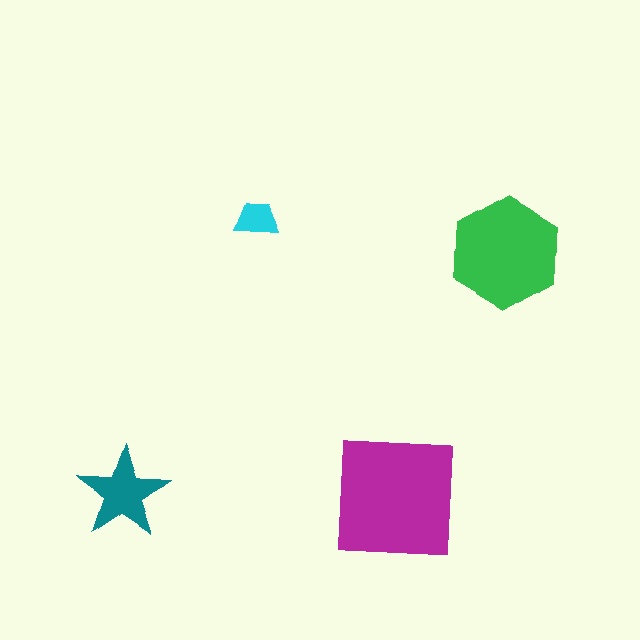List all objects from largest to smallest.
The magenta square, the green hexagon, the teal star, the cyan trapezoid.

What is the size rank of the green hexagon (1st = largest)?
2nd.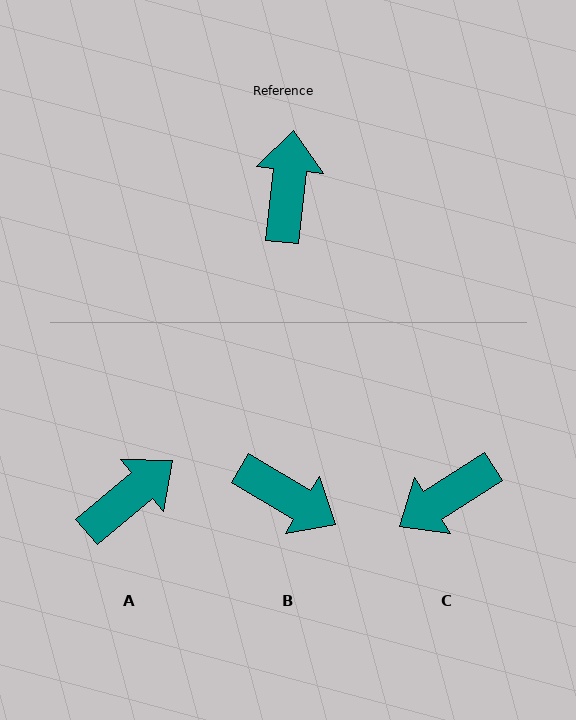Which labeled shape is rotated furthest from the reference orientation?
C, about 129 degrees away.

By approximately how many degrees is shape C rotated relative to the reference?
Approximately 129 degrees counter-clockwise.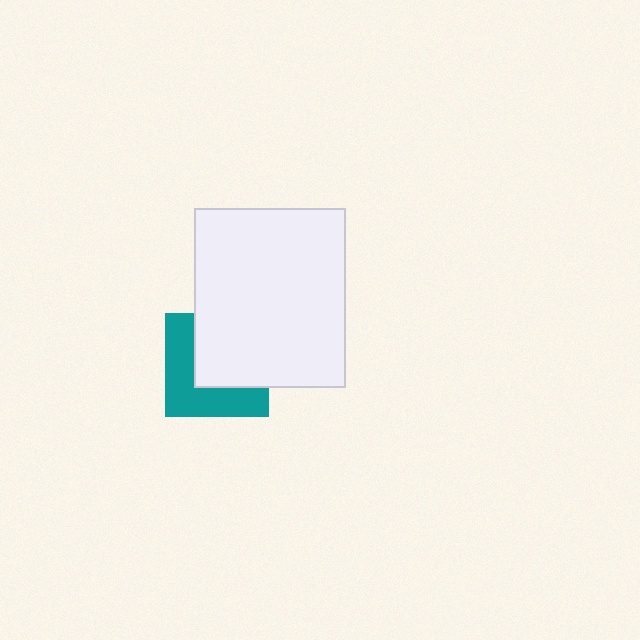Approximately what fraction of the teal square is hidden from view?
Roughly 52% of the teal square is hidden behind the white rectangle.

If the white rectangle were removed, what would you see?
You would see the complete teal square.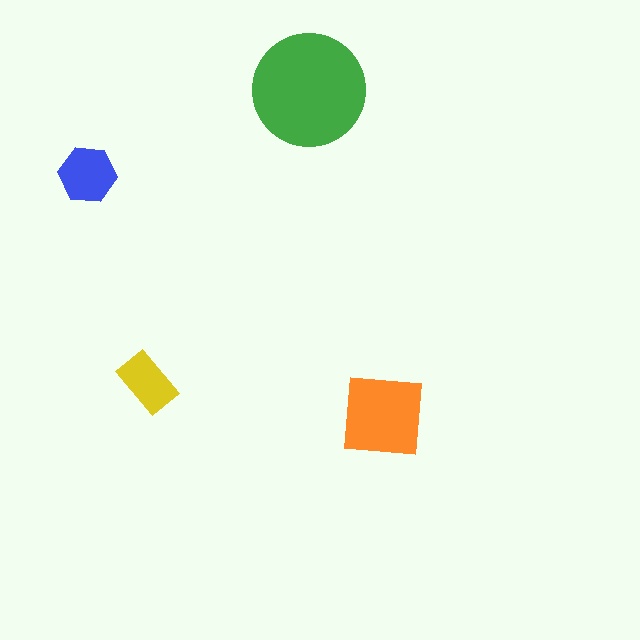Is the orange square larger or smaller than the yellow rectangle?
Larger.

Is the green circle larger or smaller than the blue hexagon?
Larger.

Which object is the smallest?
The yellow rectangle.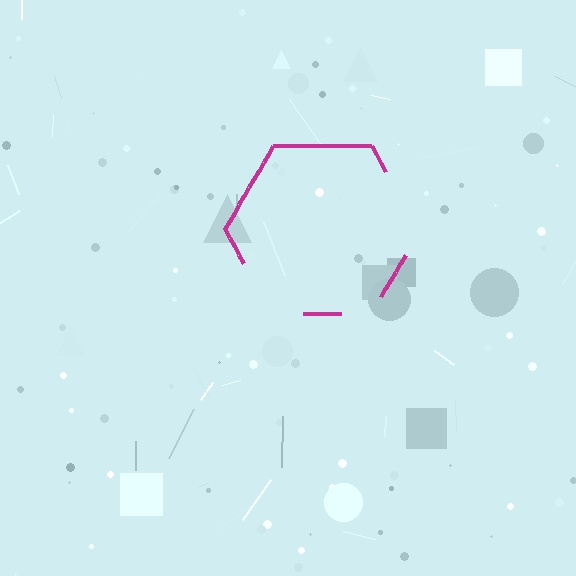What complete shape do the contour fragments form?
The contour fragments form a hexagon.